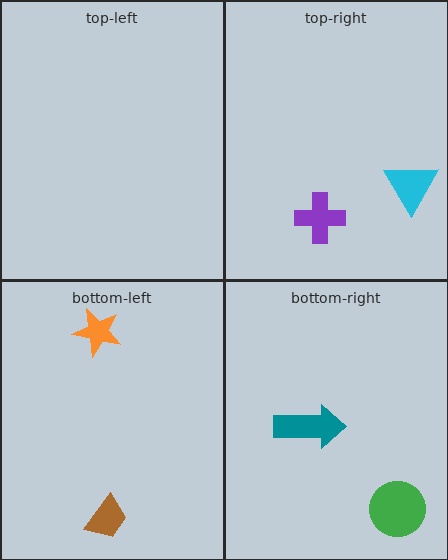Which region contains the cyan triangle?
The top-right region.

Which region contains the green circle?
The bottom-right region.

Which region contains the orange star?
The bottom-left region.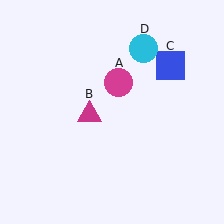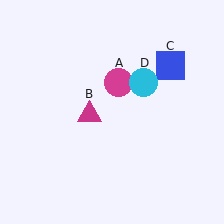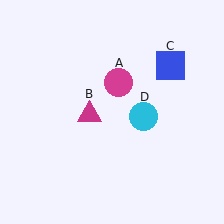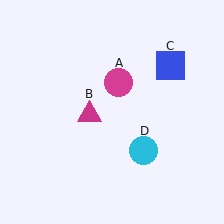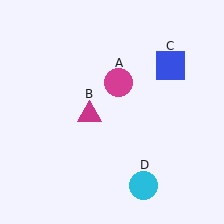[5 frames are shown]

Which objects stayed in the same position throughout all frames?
Magenta circle (object A) and magenta triangle (object B) and blue square (object C) remained stationary.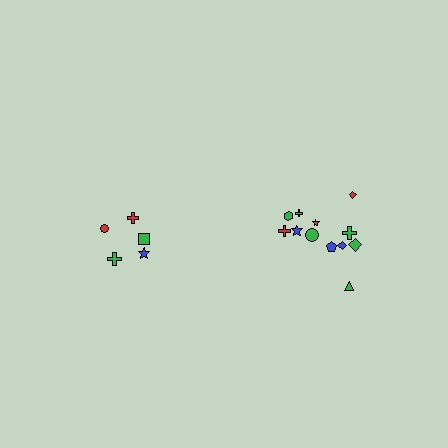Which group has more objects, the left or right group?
The right group.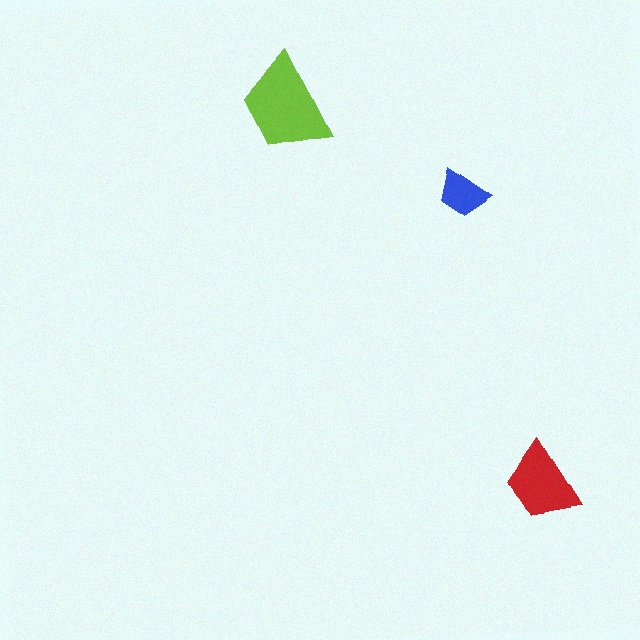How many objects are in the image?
There are 3 objects in the image.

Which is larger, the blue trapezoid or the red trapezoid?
The red one.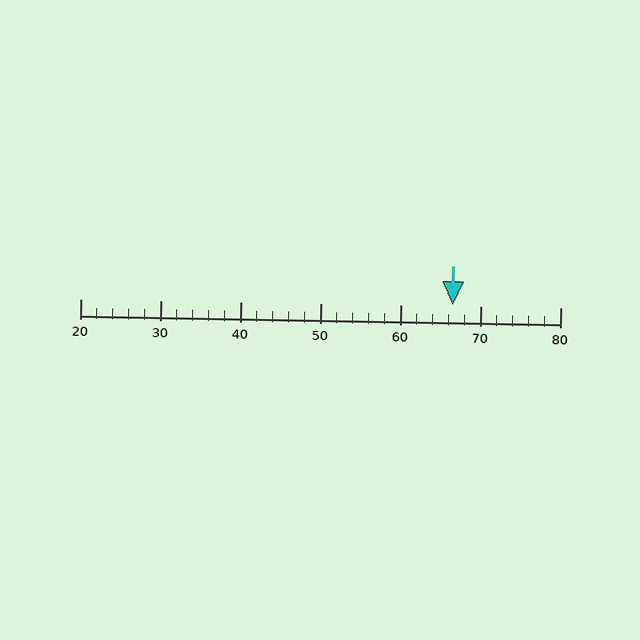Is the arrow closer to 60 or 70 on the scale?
The arrow is closer to 70.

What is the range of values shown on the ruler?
The ruler shows values from 20 to 80.